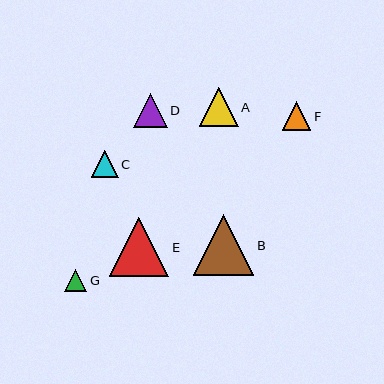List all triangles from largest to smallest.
From largest to smallest: B, E, A, D, F, C, G.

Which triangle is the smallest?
Triangle G is the smallest with a size of approximately 22 pixels.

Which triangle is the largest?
Triangle B is the largest with a size of approximately 60 pixels.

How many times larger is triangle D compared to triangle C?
Triangle D is approximately 1.2 times the size of triangle C.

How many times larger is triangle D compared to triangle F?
Triangle D is approximately 1.2 times the size of triangle F.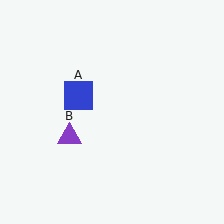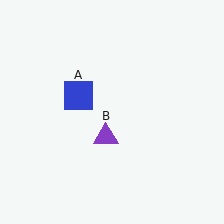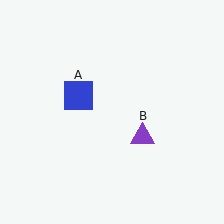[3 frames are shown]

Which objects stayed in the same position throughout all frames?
Blue square (object A) remained stationary.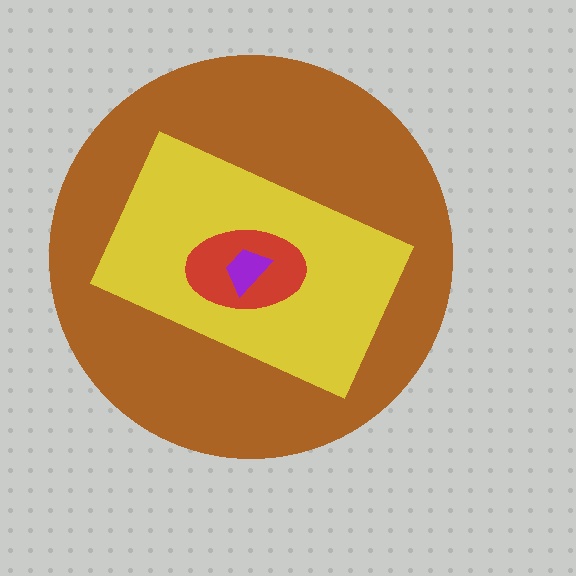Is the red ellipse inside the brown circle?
Yes.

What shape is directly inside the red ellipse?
The purple trapezoid.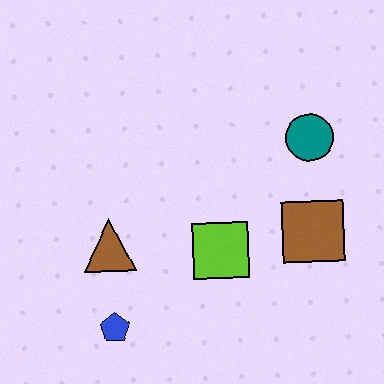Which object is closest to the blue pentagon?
The brown triangle is closest to the blue pentagon.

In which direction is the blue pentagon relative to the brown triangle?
The blue pentagon is below the brown triangle.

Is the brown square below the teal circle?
Yes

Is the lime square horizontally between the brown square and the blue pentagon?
Yes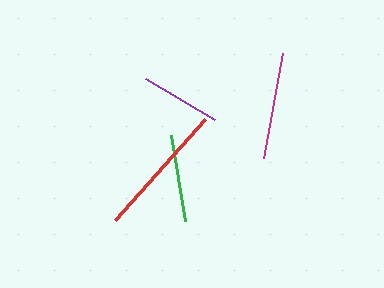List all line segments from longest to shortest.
From longest to shortest: red, magenta, green, purple.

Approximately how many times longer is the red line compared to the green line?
The red line is approximately 1.5 times the length of the green line.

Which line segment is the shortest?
The purple line is the shortest at approximately 81 pixels.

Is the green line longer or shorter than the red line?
The red line is longer than the green line.